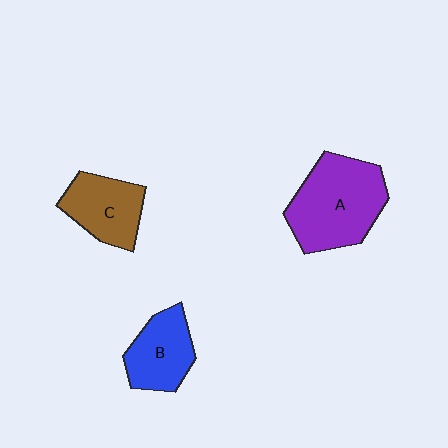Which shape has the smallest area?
Shape B (blue).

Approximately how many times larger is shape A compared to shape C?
Approximately 1.6 times.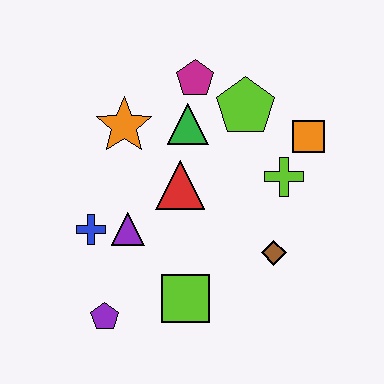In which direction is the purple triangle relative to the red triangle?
The purple triangle is to the left of the red triangle.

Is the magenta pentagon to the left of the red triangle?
No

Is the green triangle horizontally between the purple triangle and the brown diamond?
Yes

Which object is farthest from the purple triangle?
The orange square is farthest from the purple triangle.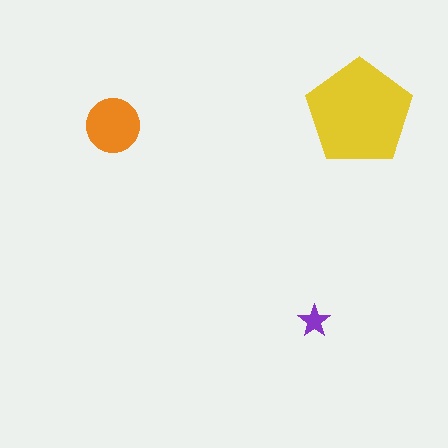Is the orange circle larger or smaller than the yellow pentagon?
Smaller.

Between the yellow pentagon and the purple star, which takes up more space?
The yellow pentagon.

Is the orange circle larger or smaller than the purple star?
Larger.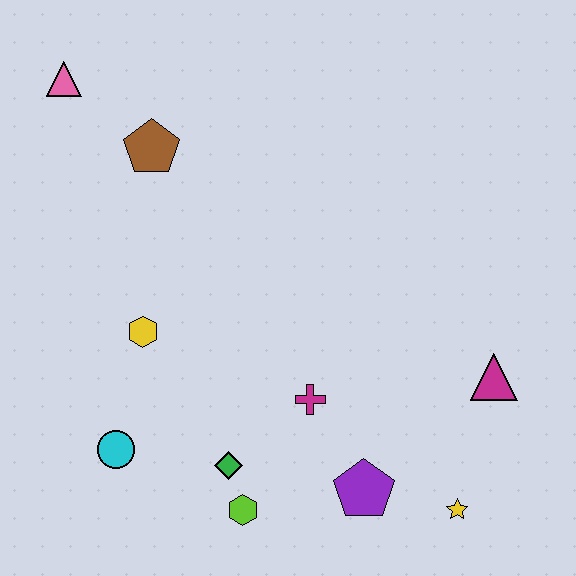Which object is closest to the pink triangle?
The brown pentagon is closest to the pink triangle.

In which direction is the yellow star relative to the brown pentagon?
The yellow star is below the brown pentagon.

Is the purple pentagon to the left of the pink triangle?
No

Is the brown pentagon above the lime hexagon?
Yes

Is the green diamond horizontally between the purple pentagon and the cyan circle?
Yes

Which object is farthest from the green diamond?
The pink triangle is farthest from the green diamond.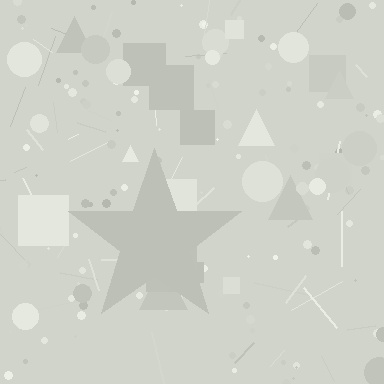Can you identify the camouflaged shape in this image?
The camouflaged shape is a star.